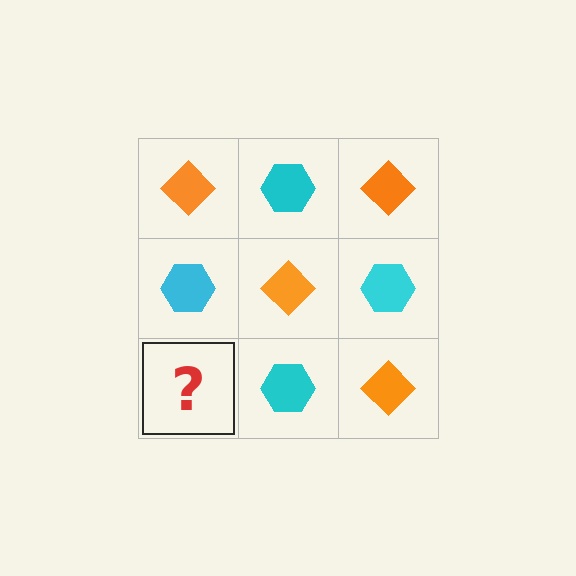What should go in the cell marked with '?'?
The missing cell should contain an orange diamond.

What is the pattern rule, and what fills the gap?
The rule is that it alternates orange diamond and cyan hexagon in a checkerboard pattern. The gap should be filled with an orange diamond.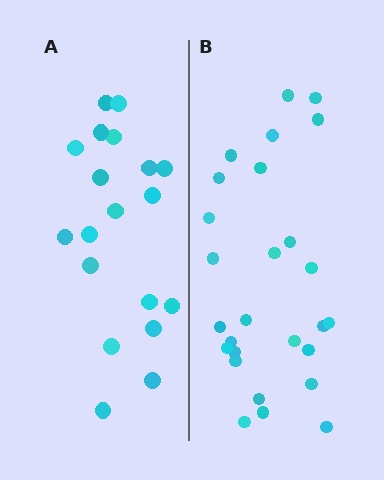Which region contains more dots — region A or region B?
Region B (the right region) has more dots.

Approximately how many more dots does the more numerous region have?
Region B has roughly 8 or so more dots than region A.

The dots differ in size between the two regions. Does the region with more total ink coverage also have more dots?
No. Region A has more total ink coverage because its dots are larger, but region B actually contains more individual dots. Total area can be misleading — the number of items is what matters here.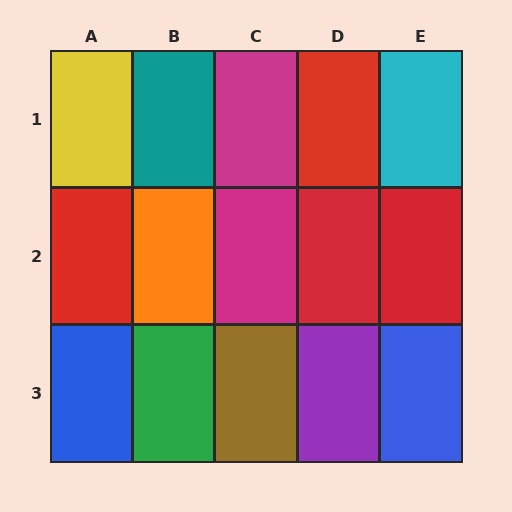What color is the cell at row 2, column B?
Orange.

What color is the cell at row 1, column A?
Yellow.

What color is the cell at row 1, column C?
Magenta.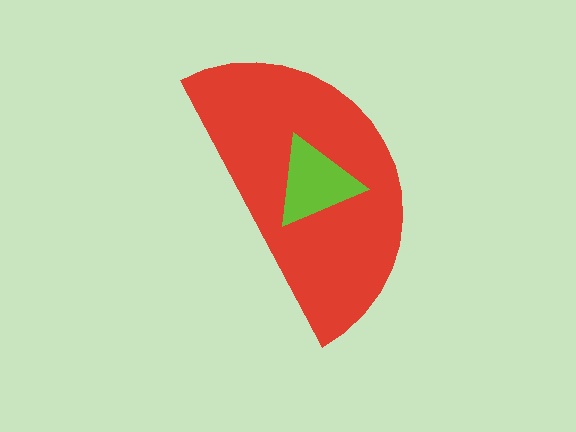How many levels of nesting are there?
2.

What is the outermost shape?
The red semicircle.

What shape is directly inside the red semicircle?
The lime triangle.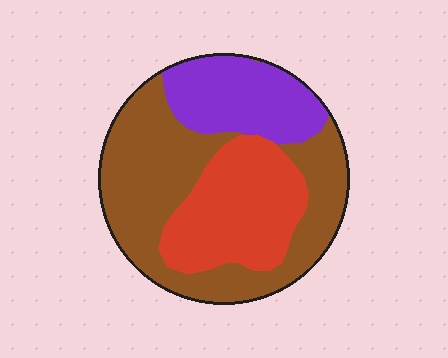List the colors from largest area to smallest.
From largest to smallest: brown, red, purple.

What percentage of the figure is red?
Red takes up about one quarter (1/4) of the figure.